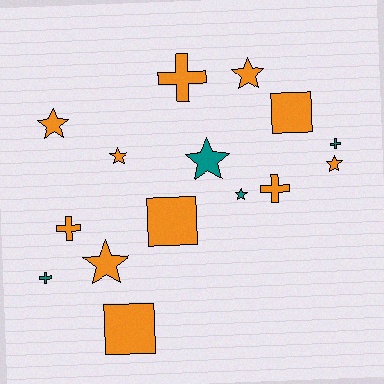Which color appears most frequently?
Orange, with 11 objects.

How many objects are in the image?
There are 15 objects.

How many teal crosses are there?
There are 2 teal crosses.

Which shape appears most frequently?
Star, with 7 objects.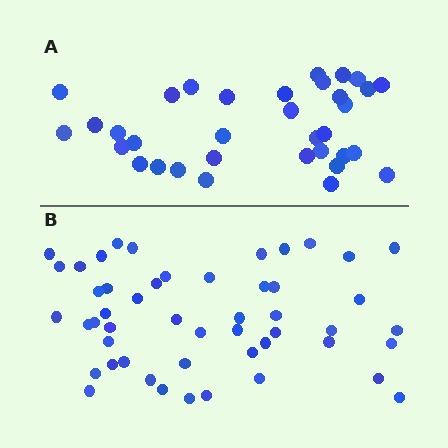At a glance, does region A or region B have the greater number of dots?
Region B (the bottom region) has more dots.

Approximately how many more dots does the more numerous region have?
Region B has approximately 15 more dots than region A.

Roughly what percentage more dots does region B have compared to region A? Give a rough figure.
About 45% more.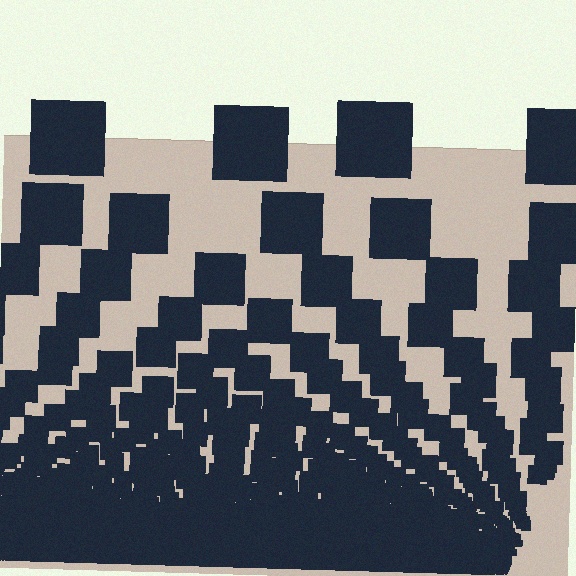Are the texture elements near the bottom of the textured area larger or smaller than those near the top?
Smaller. The gradient is inverted — elements near the bottom are smaller and denser.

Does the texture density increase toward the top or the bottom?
Density increases toward the bottom.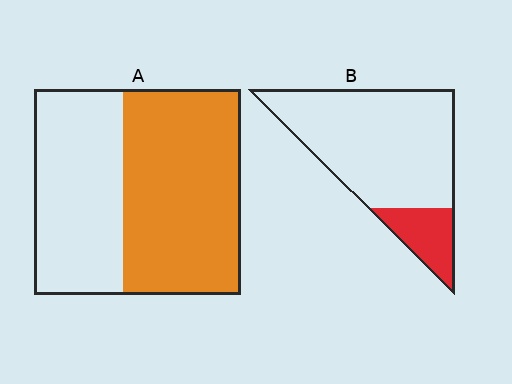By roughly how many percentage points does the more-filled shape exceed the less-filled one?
By roughly 40 percentage points (A over B).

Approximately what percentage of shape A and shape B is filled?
A is approximately 55% and B is approximately 20%.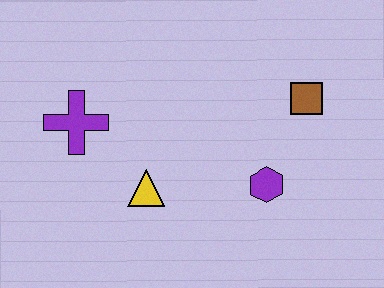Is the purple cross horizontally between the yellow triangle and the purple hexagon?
No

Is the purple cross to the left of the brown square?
Yes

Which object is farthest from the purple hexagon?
The purple cross is farthest from the purple hexagon.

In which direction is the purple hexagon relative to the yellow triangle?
The purple hexagon is to the right of the yellow triangle.